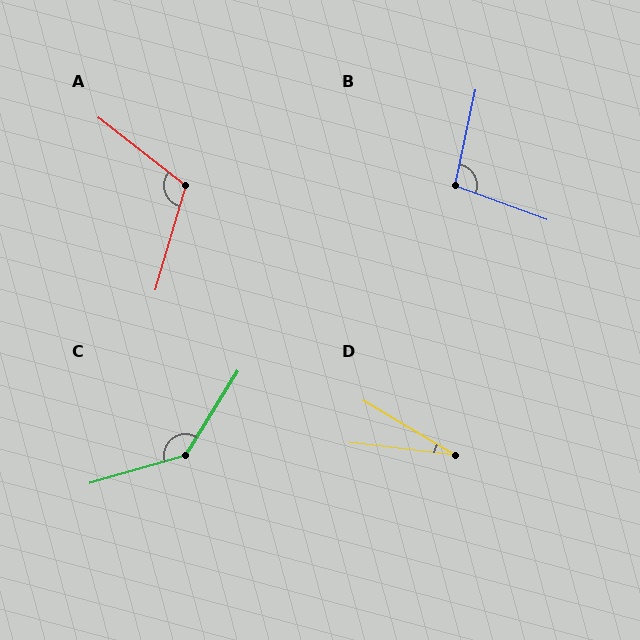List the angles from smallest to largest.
D (24°), B (98°), A (111°), C (138°).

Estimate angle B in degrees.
Approximately 98 degrees.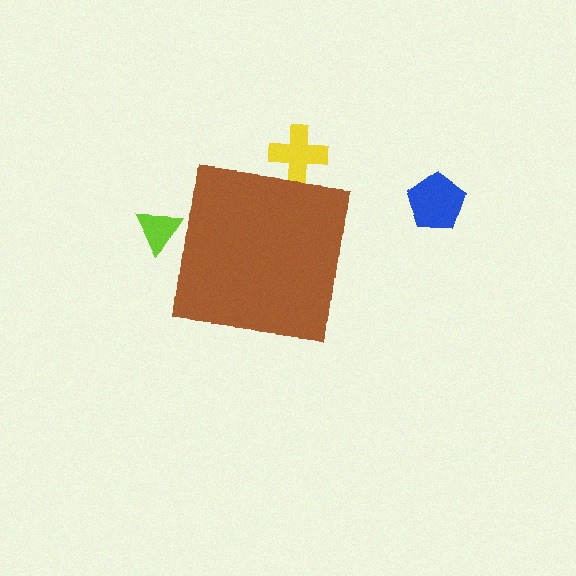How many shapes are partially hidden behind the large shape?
2 shapes are partially hidden.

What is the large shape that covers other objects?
A brown square.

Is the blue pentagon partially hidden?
No, the blue pentagon is fully visible.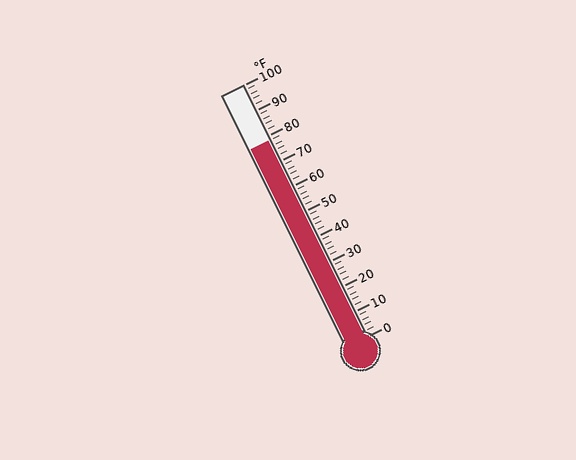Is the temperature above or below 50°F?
The temperature is above 50°F.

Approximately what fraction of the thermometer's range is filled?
The thermometer is filled to approximately 80% of its range.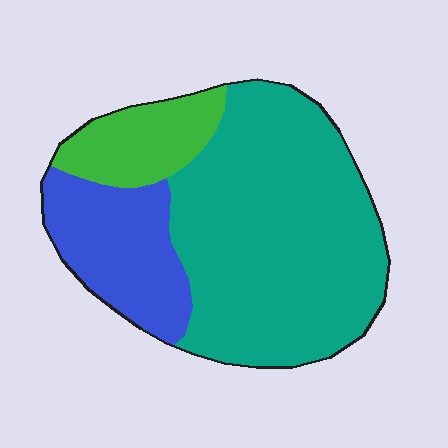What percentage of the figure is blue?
Blue takes up between a sixth and a third of the figure.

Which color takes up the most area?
Teal, at roughly 65%.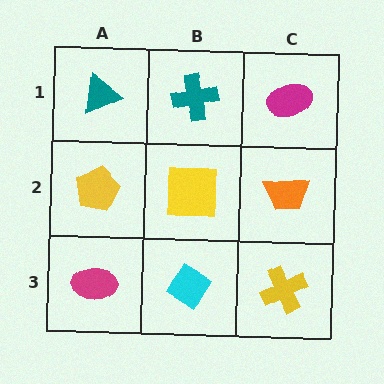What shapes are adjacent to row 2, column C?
A magenta ellipse (row 1, column C), a yellow cross (row 3, column C), a yellow square (row 2, column B).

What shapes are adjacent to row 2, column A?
A teal triangle (row 1, column A), a magenta ellipse (row 3, column A), a yellow square (row 2, column B).